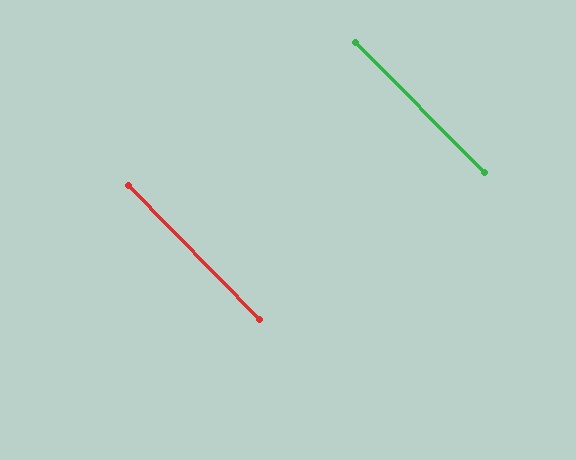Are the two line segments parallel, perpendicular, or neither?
Parallel — their directions differ by only 0.3°.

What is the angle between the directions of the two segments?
Approximately 0 degrees.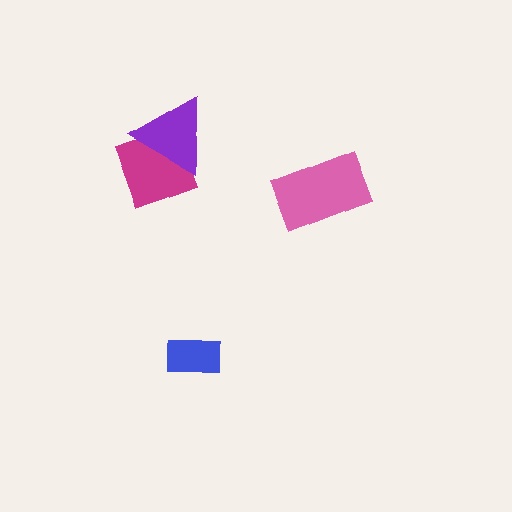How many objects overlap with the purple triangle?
1 object overlaps with the purple triangle.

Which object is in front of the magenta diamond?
The purple triangle is in front of the magenta diamond.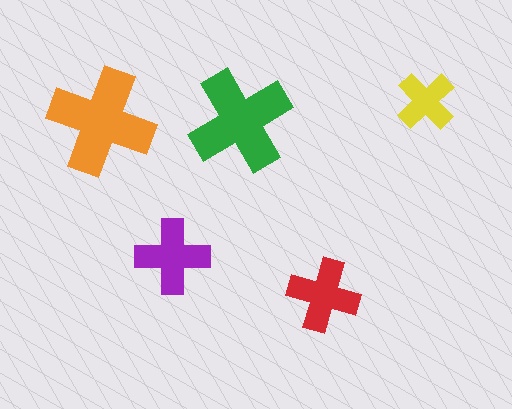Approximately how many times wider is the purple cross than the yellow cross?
About 1.5 times wider.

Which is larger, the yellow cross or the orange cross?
The orange one.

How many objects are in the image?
There are 5 objects in the image.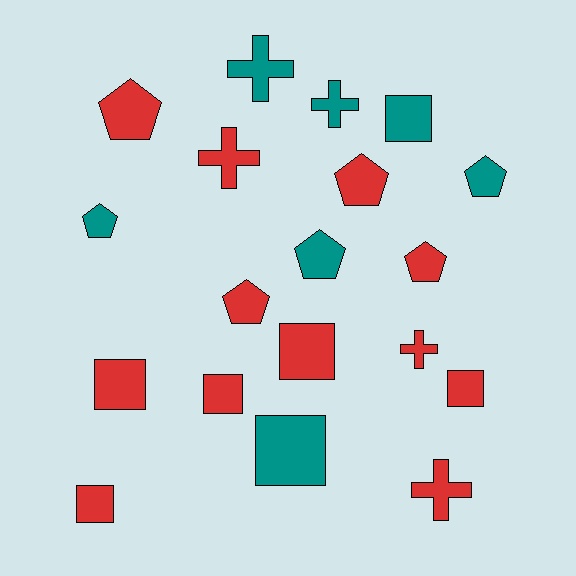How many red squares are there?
There are 5 red squares.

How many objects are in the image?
There are 19 objects.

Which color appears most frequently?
Red, with 12 objects.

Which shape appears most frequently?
Square, with 7 objects.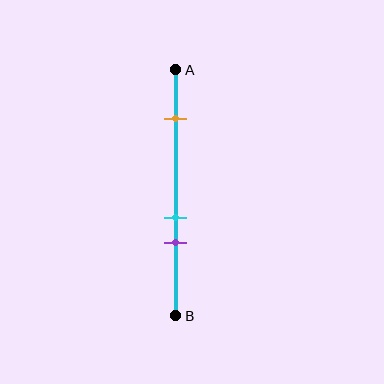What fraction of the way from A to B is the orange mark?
The orange mark is approximately 20% (0.2) of the way from A to B.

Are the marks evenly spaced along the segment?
No, the marks are not evenly spaced.